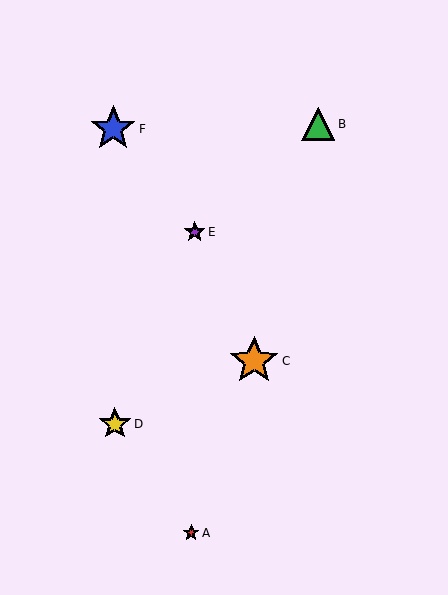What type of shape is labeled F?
Shape F is a blue star.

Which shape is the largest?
The orange star (labeled C) is the largest.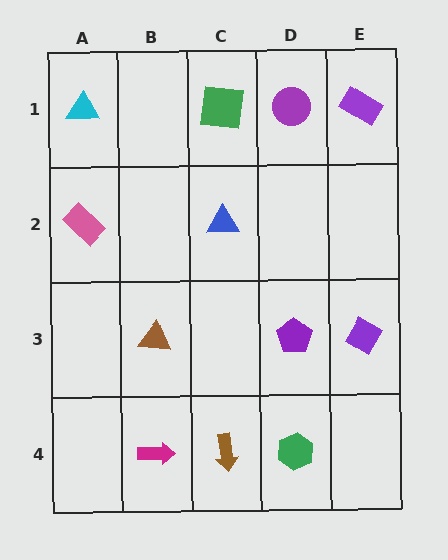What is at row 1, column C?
A green square.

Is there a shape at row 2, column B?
No, that cell is empty.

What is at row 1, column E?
A purple rectangle.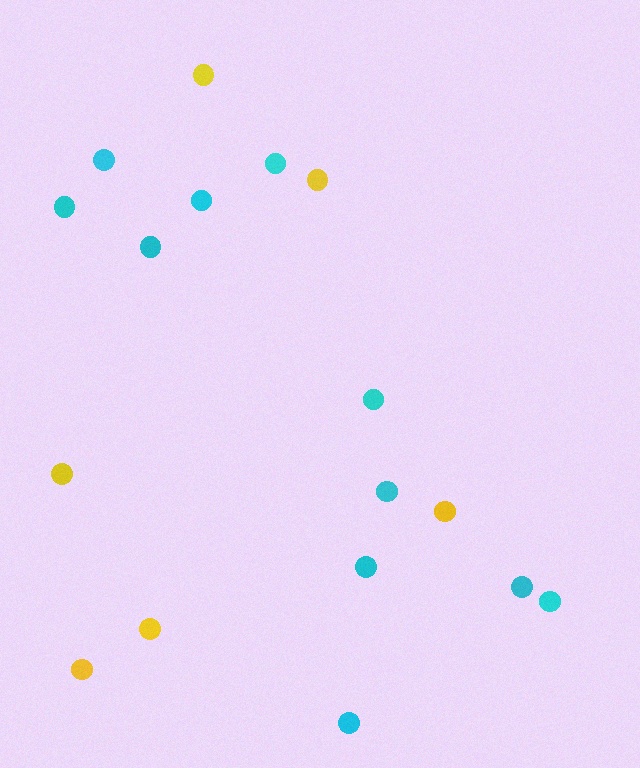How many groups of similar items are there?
There are 2 groups: one group of cyan circles (11) and one group of yellow circles (6).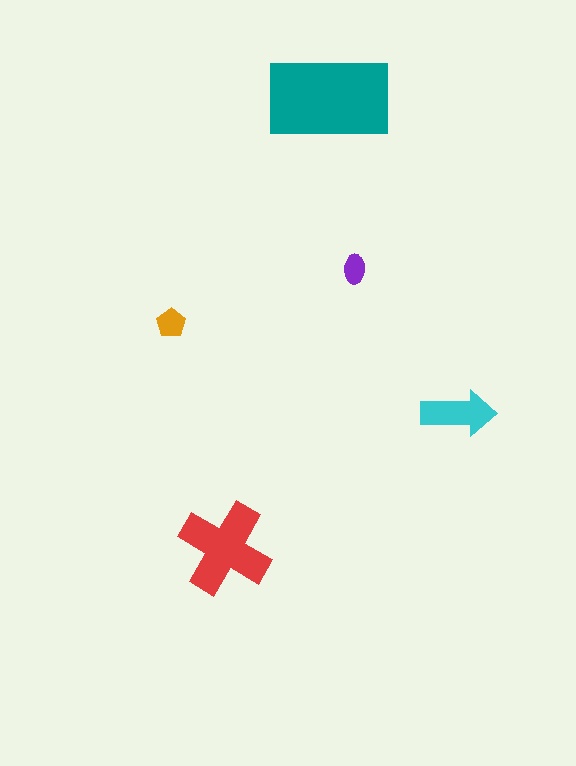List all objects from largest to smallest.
The teal rectangle, the red cross, the cyan arrow, the orange pentagon, the purple ellipse.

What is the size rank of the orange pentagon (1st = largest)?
4th.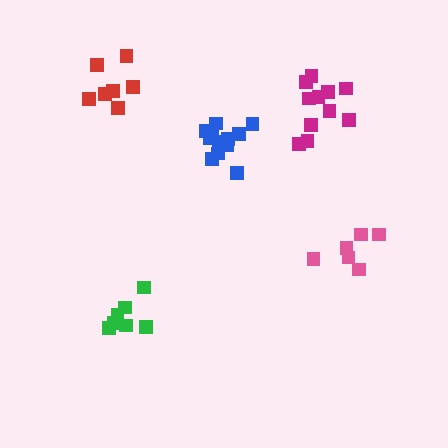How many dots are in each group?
Group 1: 11 dots, Group 2: 7 dots, Group 3: 6 dots, Group 4: 12 dots, Group 5: 7 dots (43 total).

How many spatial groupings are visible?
There are 5 spatial groupings.